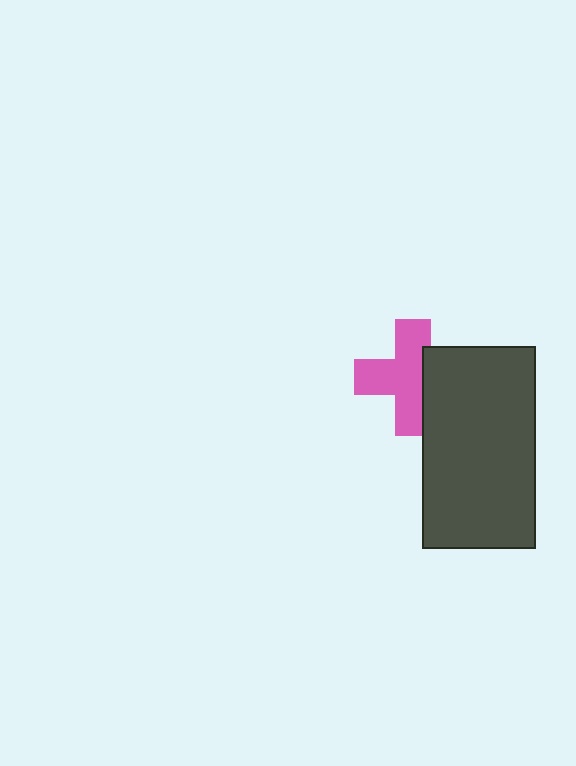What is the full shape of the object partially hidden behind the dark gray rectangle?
The partially hidden object is a pink cross.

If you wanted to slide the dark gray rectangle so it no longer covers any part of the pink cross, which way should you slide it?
Slide it right — that is the most direct way to separate the two shapes.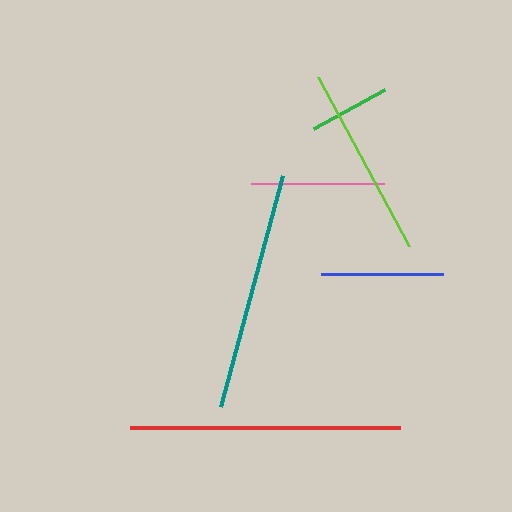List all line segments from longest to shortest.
From longest to shortest: red, teal, lime, pink, blue, green.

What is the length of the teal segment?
The teal segment is approximately 239 pixels long.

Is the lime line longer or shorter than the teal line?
The teal line is longer than the lime line.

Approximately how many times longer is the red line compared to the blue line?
The red line is approximately 2.2 times the length of the blue line.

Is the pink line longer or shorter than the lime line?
The lime line is longer than the pink line.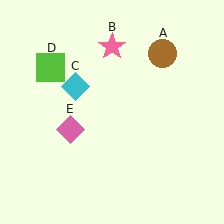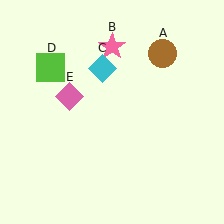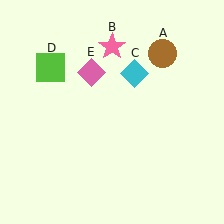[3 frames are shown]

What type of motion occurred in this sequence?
The cyan diamond (object C), pink diamond (object E) rotated clockwise around the center of the scene.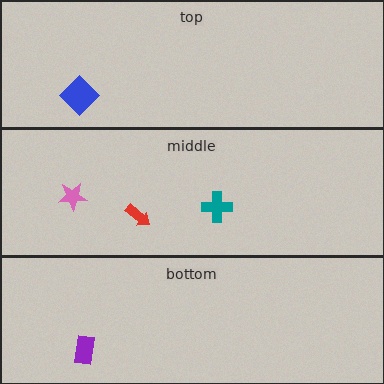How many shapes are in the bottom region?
1.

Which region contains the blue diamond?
The top region.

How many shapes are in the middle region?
3.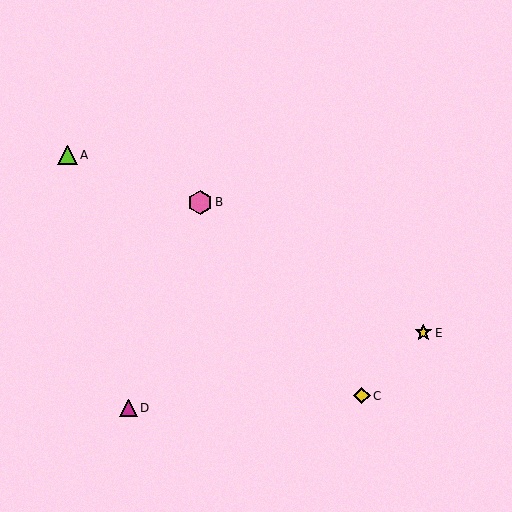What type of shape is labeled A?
Shape A is a lime triangle.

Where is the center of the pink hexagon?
The center of the pink hexagon is at (200, 202).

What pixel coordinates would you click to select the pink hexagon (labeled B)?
Click at (200, 202) to select the pink hexagon B.